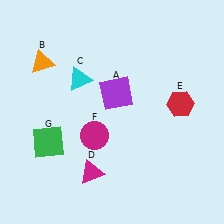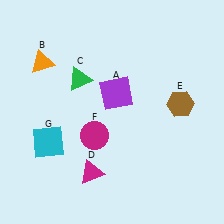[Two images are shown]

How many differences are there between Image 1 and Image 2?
There are 3 differences between the two images.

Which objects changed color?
C changed from cyan to green. E changed from red to brown. G changed from green to cyan.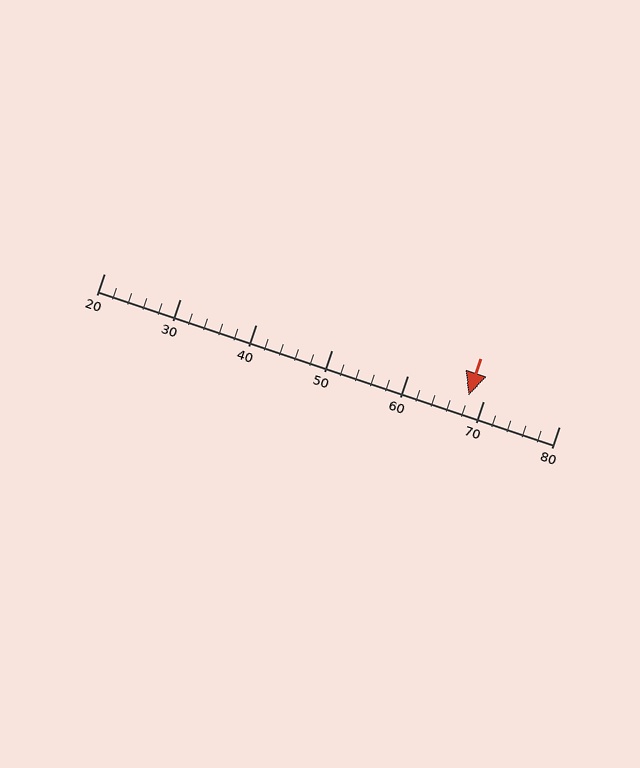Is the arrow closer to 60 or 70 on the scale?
The arrow is closer to 70.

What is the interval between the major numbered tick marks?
The major tick marks are spaced 10 units apart.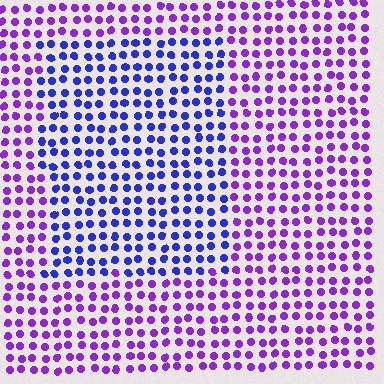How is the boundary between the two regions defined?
The boundary is defined purely by a slight shift in hue (about 41 degrees). Spacing, size, and orientation are identical on both sides.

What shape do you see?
I see a rectangle.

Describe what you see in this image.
The image is filled with small purple elements in a uniform arrangement. A rectangle-shaped region is visible where the elements are tinted to a slightly different hue, forming a subtle color boundary.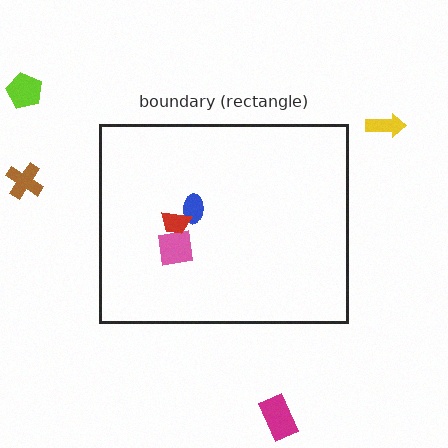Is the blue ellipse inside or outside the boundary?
Inside.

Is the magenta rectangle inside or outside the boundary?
Outside.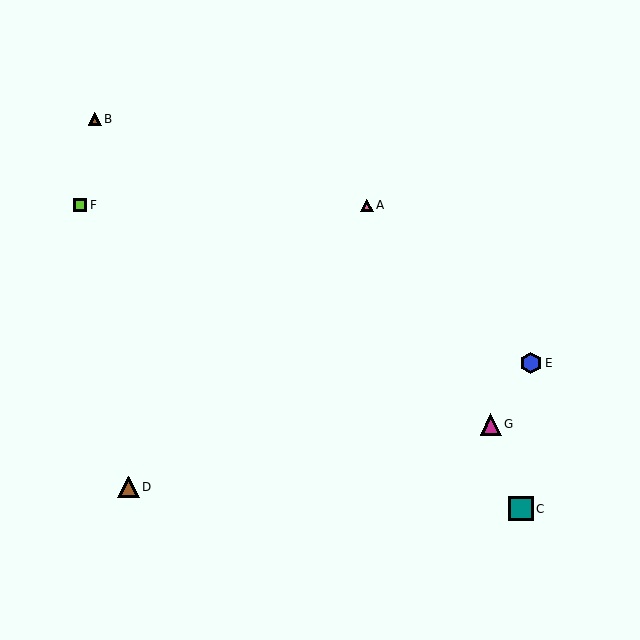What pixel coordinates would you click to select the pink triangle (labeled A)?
Click at (367, 205) to select the pink triangle A.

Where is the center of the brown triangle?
The center of the brown triangle is at (95, 119).